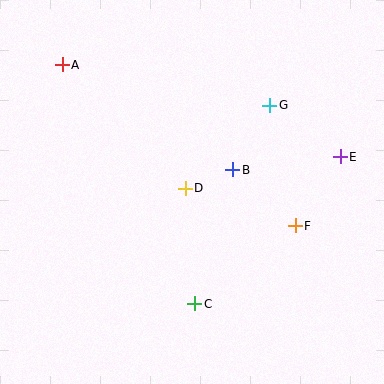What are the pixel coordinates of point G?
Point G is at (270, 105).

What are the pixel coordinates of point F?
Point F is at (295, 226).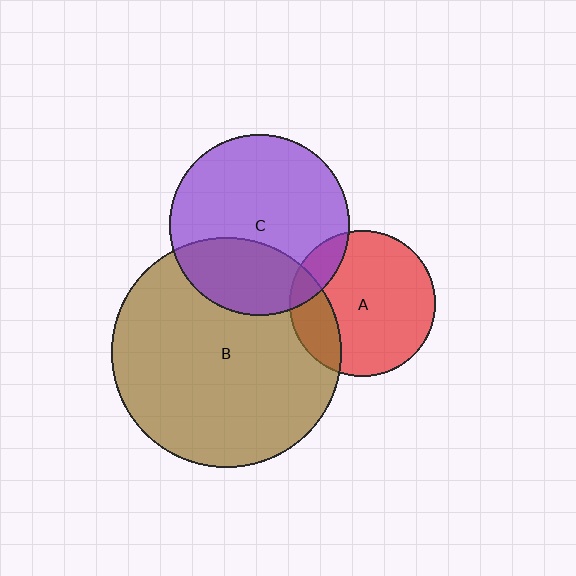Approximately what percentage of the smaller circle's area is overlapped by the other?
Approximately 15%.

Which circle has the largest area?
Circle B (brown).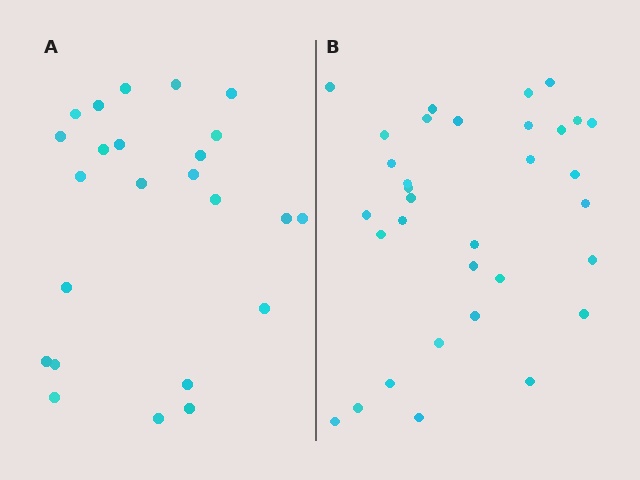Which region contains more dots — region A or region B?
Region B (the right region) has more dots.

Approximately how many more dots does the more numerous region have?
Region B has roughly 8 or so more dots than region A.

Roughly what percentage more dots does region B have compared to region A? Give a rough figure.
About 40% more.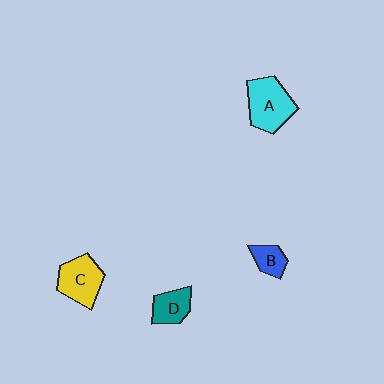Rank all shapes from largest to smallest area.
From largest to smallest: A (cyan), C (yellow), D (teal), B (blue).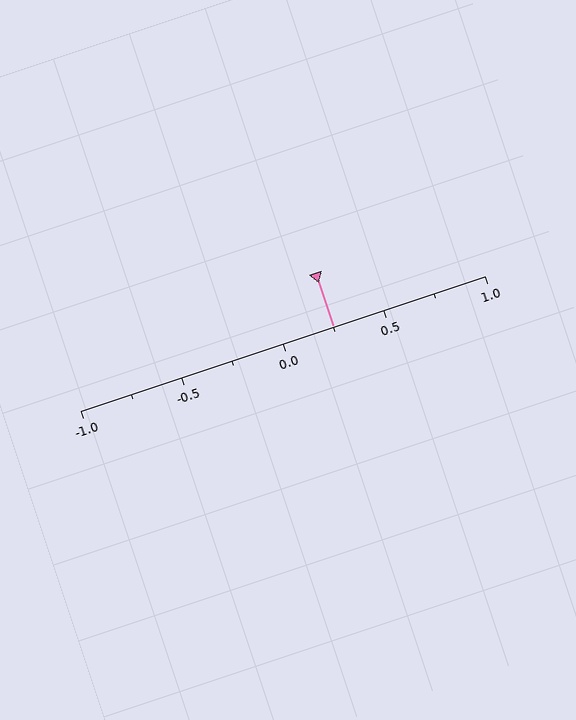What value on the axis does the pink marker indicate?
The marker indicates approximately 0.25.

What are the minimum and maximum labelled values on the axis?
The axis runs from -1.0 to 1.0.